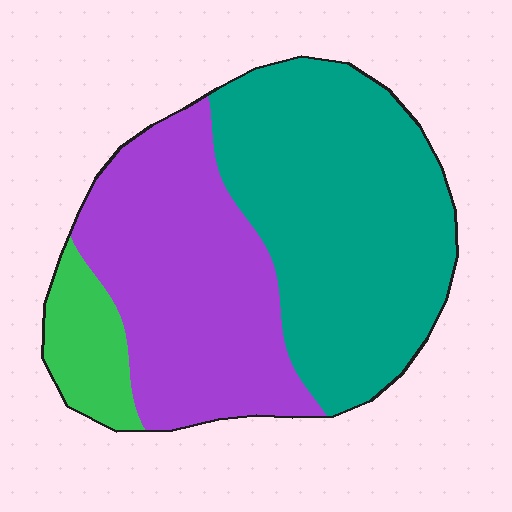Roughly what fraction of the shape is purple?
Purple takes up between a quarter and a half of the shape.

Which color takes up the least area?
Green, at roughly 10%.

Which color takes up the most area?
Teal, at roughly 50%.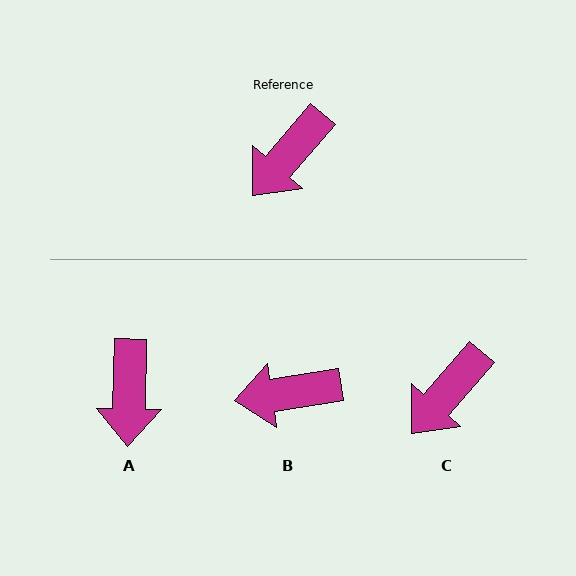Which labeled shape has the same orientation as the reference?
C.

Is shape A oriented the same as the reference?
No, it is off by about 39 degrees.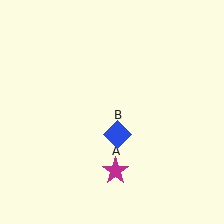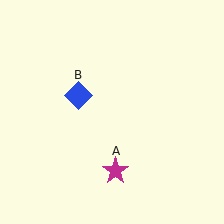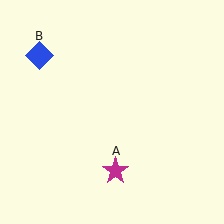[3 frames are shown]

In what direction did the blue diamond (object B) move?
The blue diamond (object B) moved up and to the left.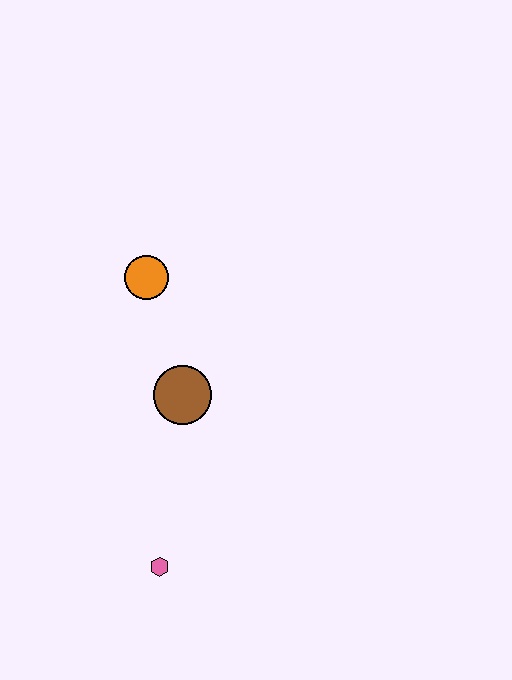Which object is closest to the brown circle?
The orange circle is closest to the brown circle.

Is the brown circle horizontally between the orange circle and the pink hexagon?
No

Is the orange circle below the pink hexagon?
No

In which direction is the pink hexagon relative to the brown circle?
The pink hexagon is below the brown circle.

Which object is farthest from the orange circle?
The pink hexagon is farthest from the orange circle.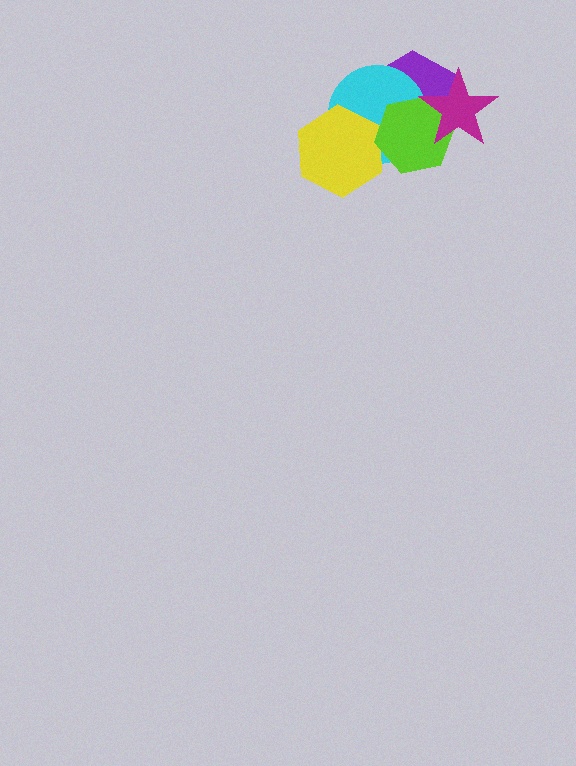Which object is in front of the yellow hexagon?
The lime hexagon is in front of the yellow hexagon.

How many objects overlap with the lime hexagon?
4 objects overlap with the lime hexagon.